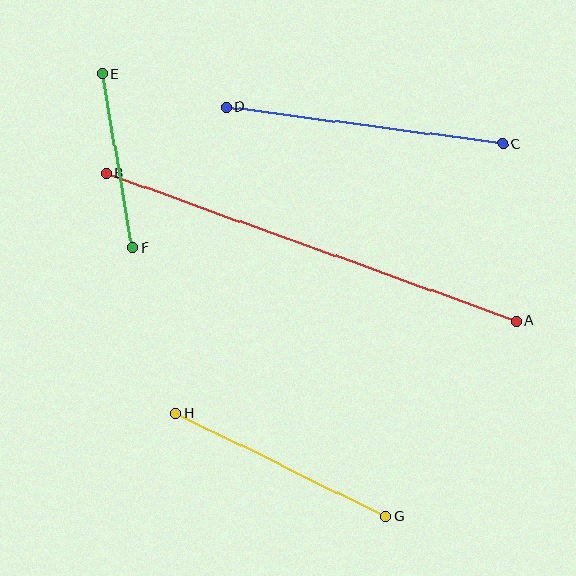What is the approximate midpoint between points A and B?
The midpoint is at approximately (311, 247) pixels.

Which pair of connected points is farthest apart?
Points A and B are farthest apart.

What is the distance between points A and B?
The distance is approximately 436 pixels.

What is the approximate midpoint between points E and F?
The midpoint is at approximately (117, 161) pixels.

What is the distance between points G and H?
The distance is approximately 234 pixels.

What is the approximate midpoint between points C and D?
The midpoint is at approximately (365, 125) pixels.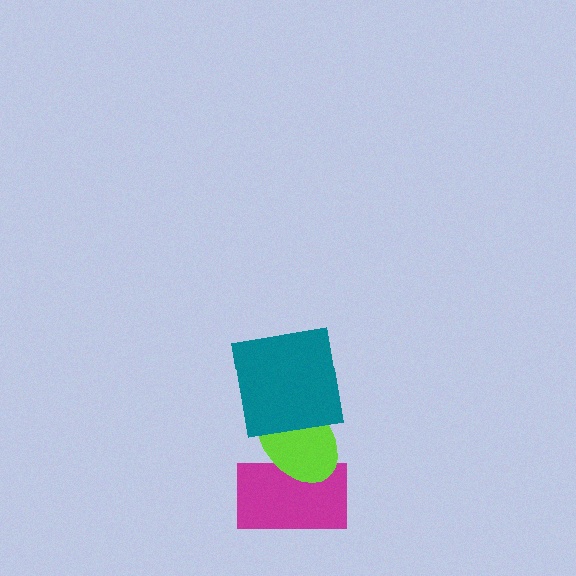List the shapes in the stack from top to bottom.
From top to bottom: the teal square, the lime ellipse, the magenta rectangle.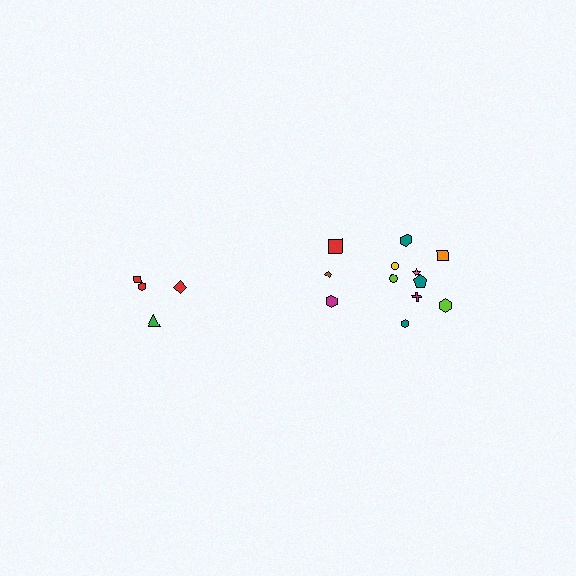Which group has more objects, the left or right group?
The right group.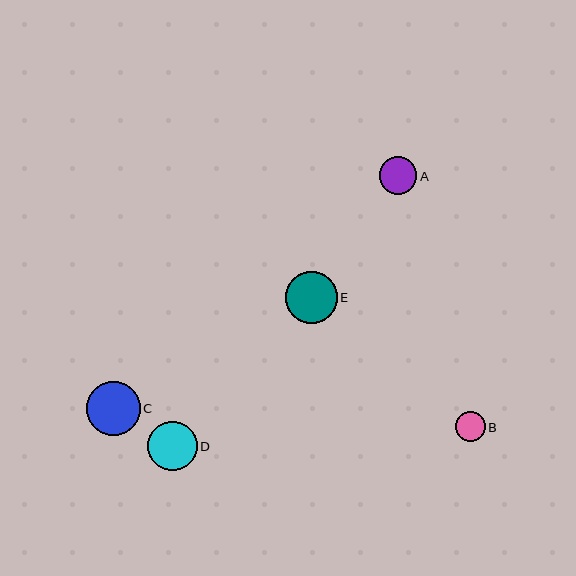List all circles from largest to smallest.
From largest to smallest: C, E, D, A, B.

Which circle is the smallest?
Circle B is the smallest with a size of approximately 29 pixels.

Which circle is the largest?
Circle C is the largest with a size of approximately 54 pixels.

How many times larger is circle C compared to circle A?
Circle C is approximately 1.4 times the size of circle A.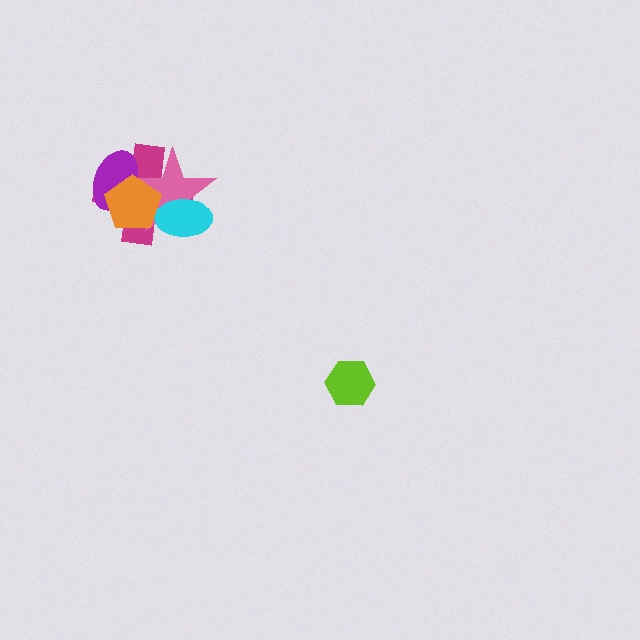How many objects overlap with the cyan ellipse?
2 objects overlap with the cyan ellipse.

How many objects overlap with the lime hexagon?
0 objects overlap with the lime hexagon.